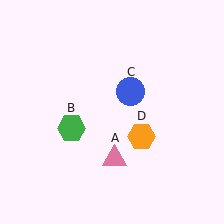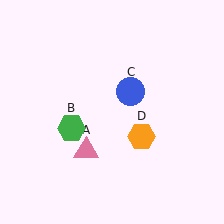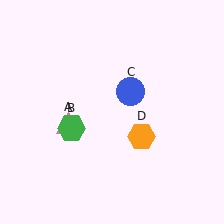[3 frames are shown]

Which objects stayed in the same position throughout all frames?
Green hexagon (object B) and blue circle (object C) and orange hexagon (object D) remained stationary.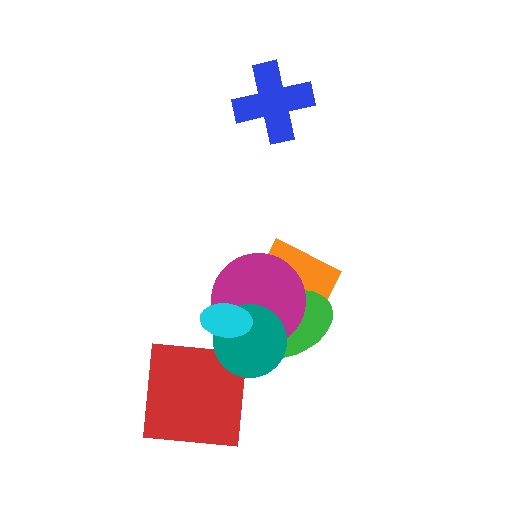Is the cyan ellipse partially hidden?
No, no other shape covers it.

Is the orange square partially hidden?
Yes, it is partially covered by another shape.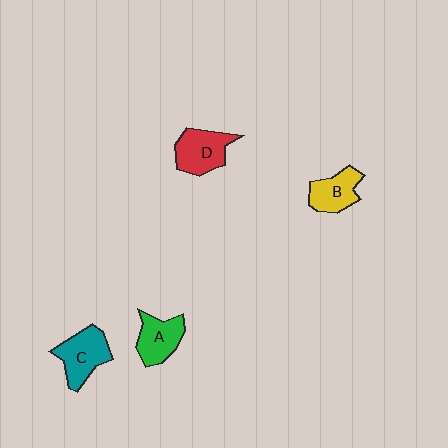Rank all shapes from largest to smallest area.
From largest to smallest: C (teal), D (red), A (green), B (yellow).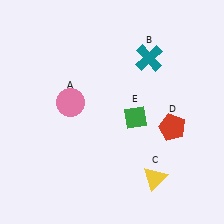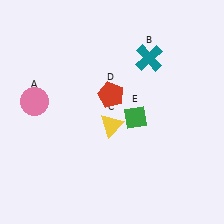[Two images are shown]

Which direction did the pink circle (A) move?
The pink circle (A) moved left.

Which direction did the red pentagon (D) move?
The red pentagon (D) moved left.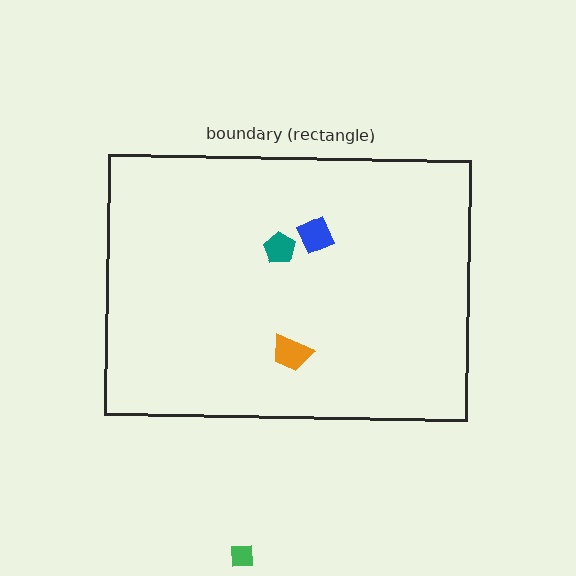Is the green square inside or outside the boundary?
Outside.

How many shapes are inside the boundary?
3 inside, 1 outside.